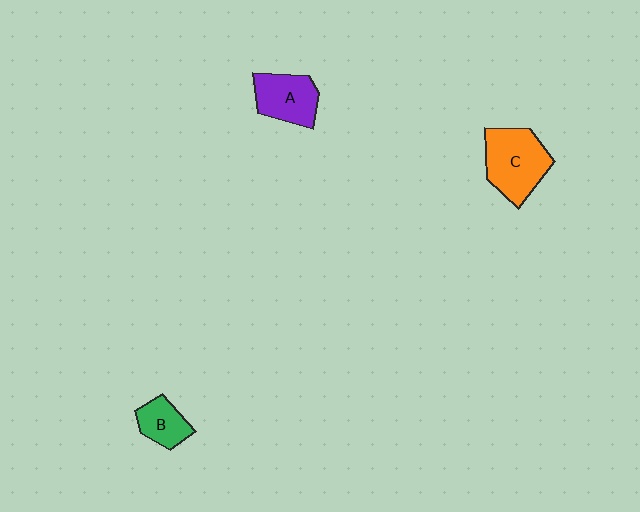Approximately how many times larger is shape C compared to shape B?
Approximately 2.0 times.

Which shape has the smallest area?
Shape B (green).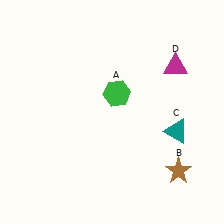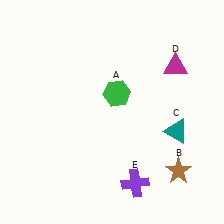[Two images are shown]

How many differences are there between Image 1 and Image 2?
There is 1 difference between the two images.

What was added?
A purple cross (E) was added in Image 2.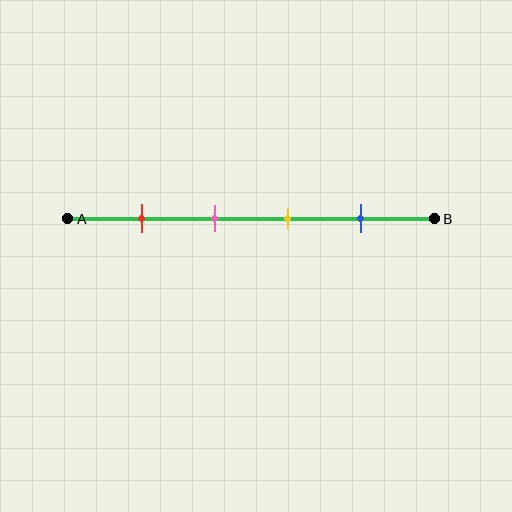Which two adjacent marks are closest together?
The pink and yellow marks are the closest adjacent pair.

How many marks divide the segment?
There are 4 marks dividing the segment.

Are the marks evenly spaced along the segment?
Yes, the marks are approximately evenly spaced.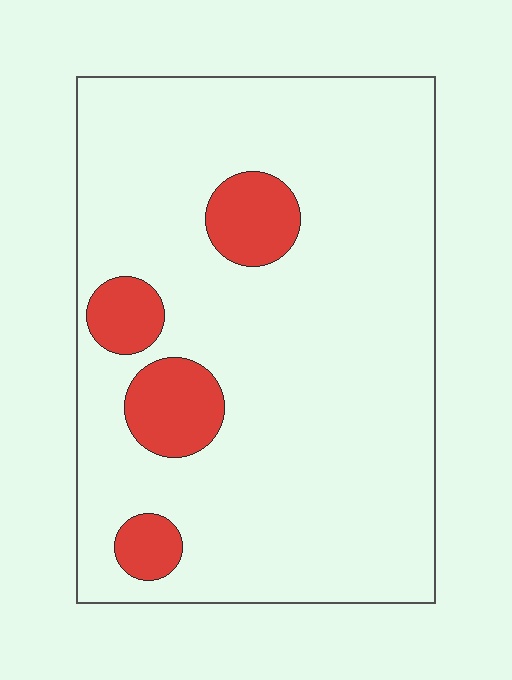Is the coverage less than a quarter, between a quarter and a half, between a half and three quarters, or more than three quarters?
Less than a quarter.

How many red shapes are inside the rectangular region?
4.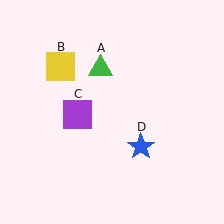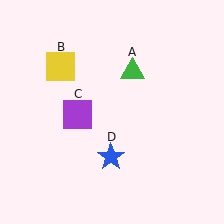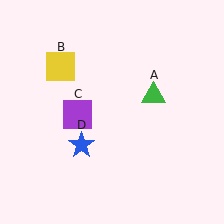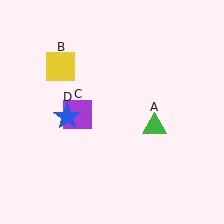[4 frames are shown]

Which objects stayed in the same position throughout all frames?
Yellow square (object B) and purple square (object C) remained stationary.